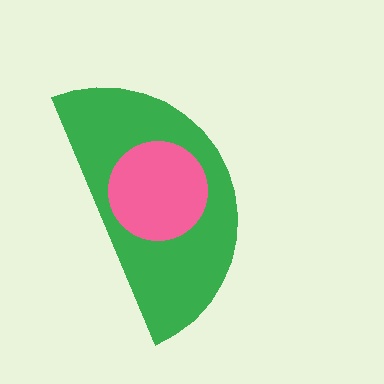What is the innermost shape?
The pink circle.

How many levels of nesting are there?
2.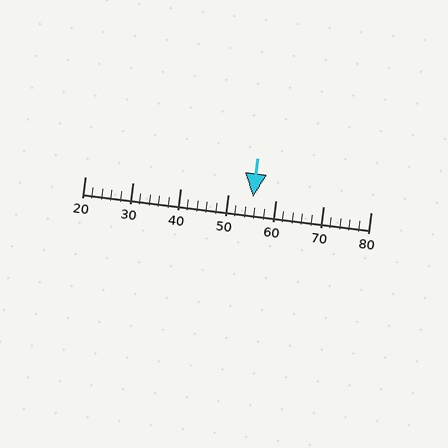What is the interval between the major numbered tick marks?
The major tick marks are spaced 10 units apart.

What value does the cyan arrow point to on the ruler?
The cyan arrow points to approximately 55.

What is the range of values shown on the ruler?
The ruler shows values from 20 to 80.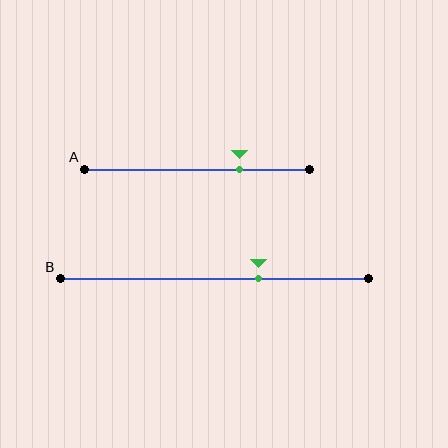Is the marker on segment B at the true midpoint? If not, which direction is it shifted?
No, the marker on segment B is shifted to the right by about 14% of the segment length.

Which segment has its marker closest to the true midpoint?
Segment B has its marker closest to the true midpoint.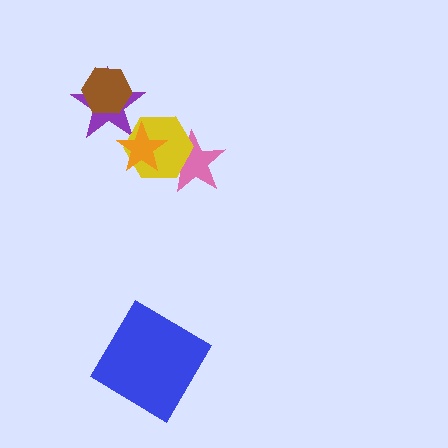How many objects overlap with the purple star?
3 objects overlap with the purple star.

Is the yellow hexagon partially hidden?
Yes, it is partially covered by another shape.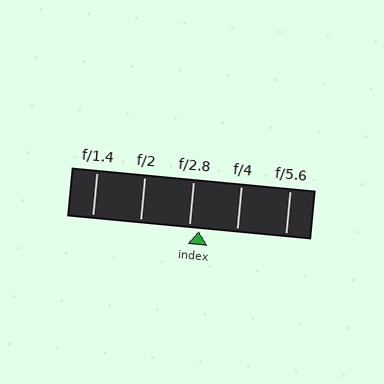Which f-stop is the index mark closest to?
The index mark is closest to f/2.8.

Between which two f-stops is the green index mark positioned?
The index mark is between f/2.8 and f/4.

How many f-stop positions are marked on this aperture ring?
There are 5 f-stop positions marked.